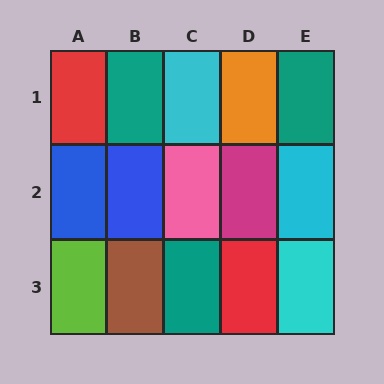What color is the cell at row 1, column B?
Teal.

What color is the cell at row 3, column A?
Lime.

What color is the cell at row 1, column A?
Red.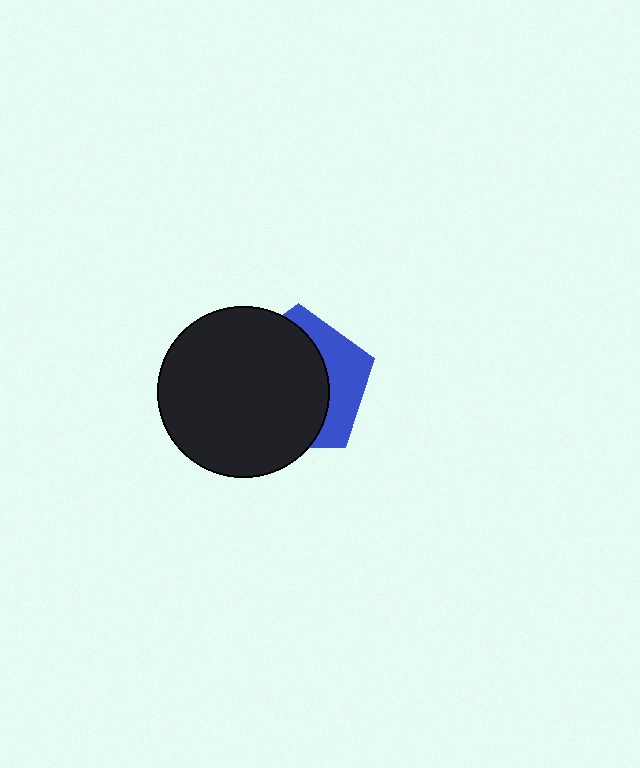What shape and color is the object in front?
The object in front is a black circle.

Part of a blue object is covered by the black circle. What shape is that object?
It is a pentagon.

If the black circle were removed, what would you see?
You would see the complete blue pentagon.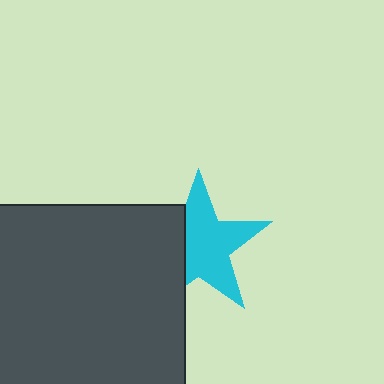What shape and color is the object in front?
The object in front is a dark gray square.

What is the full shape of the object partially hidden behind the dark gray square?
The partially hidden object is a cyan star.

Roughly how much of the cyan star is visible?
Most of it is visible (roughly 68%).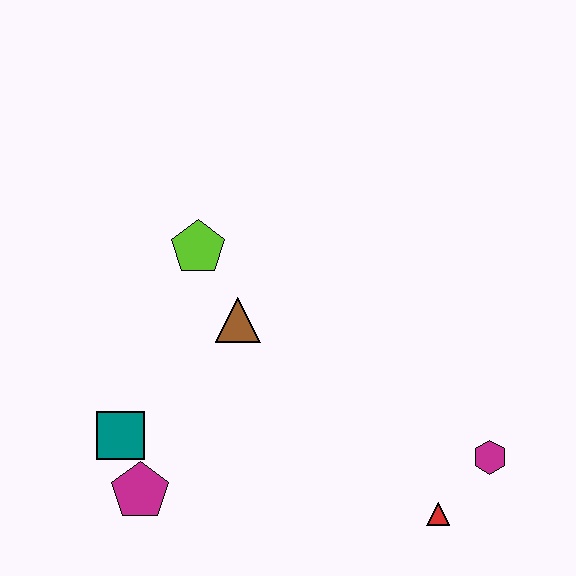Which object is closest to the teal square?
The magenta pentagon is closest to the teal square.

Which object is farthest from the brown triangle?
The magenta hexagon is farthest from the brown triangle.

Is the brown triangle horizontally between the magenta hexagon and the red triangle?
No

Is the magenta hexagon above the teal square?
No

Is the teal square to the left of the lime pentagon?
Yes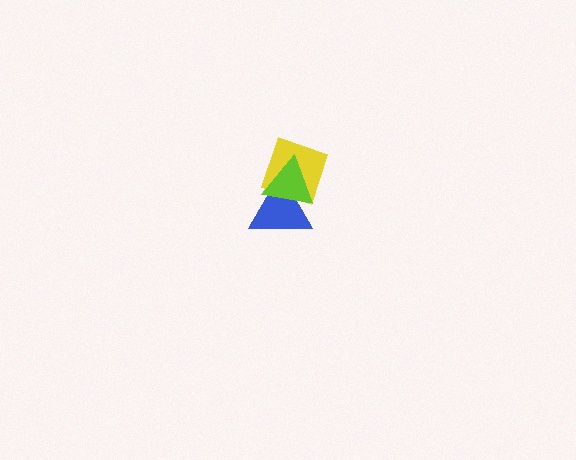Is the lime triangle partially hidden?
No, no other shape covers it.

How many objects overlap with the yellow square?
2 objects overlap with the yellow square.